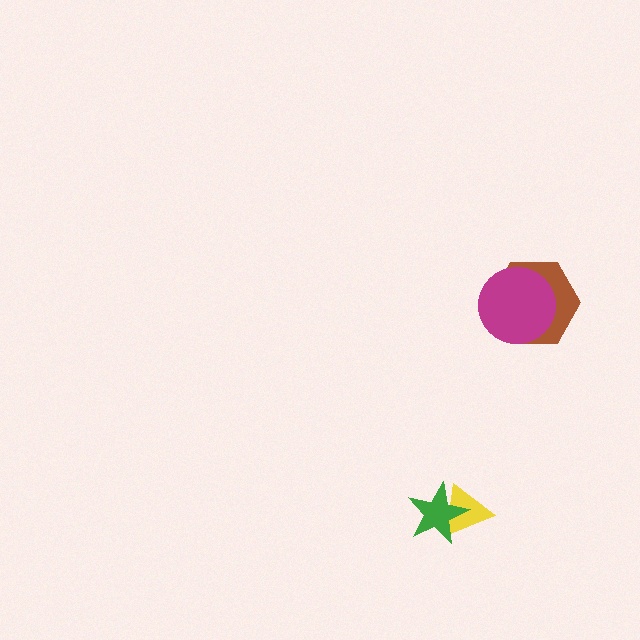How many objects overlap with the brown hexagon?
1 object overlaps with the brown hexagon.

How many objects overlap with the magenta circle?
1 object overlaps with the magenta circle.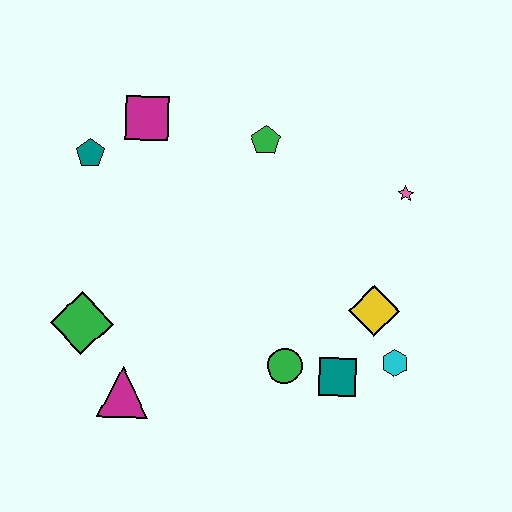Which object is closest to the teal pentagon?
The magenta square is closest to the teal pentagon.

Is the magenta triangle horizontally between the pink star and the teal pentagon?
Yes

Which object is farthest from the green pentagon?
The magenta triangle is farthest from the green pentagon.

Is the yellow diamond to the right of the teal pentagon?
Yes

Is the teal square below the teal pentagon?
Yes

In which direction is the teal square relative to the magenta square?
The teal square is below the magenta square.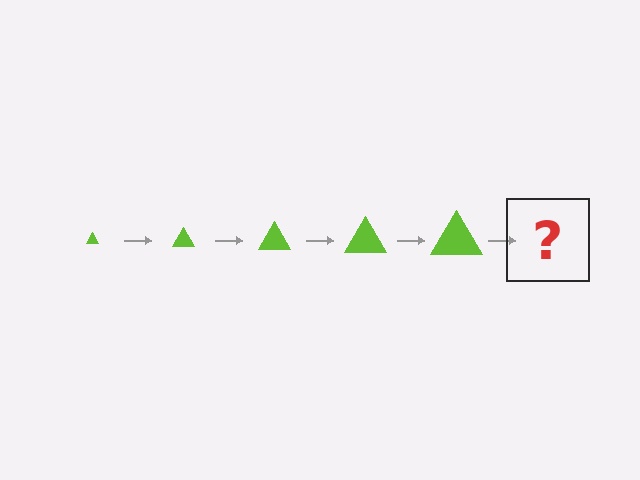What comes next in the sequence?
The next element should be a lime triangle, larger than the previous one.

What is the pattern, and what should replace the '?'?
The pattern is that the triangle gets progressively larger each step. The '?' should be a lime triangle, larger than the previous one.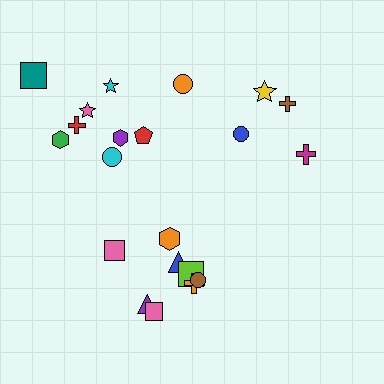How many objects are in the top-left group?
There are 8 objects.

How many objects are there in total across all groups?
There are 21 objects.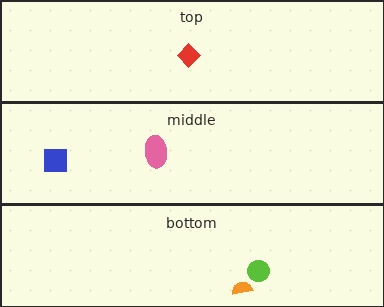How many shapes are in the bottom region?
2.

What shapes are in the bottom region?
The lime circle, the orange semicircle.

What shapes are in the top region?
The red diamond.